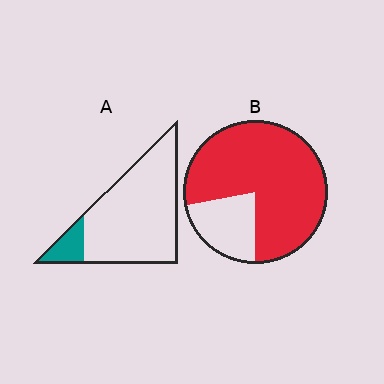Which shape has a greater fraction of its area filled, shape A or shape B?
Shape B.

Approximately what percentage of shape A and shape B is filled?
A is approximately 15% and B is approximately 80%.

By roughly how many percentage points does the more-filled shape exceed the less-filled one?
By roughly 65 percentage points (B over A).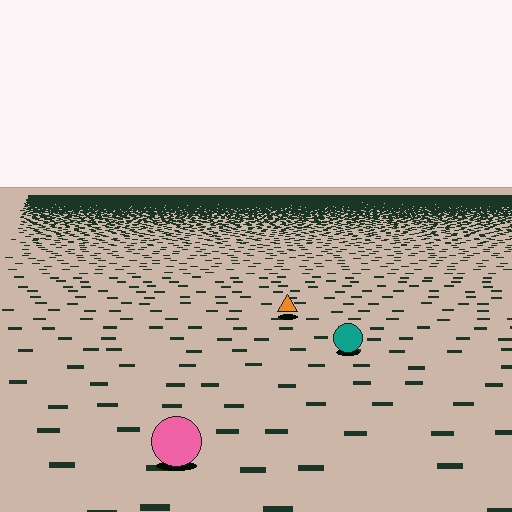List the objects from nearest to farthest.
From nearest to farthest: the pink circle, the teal circle, the orange triangle.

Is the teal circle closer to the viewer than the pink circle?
No. The pink circle is closer — you can tell from the texture gradient: the ground texture is coarser near it.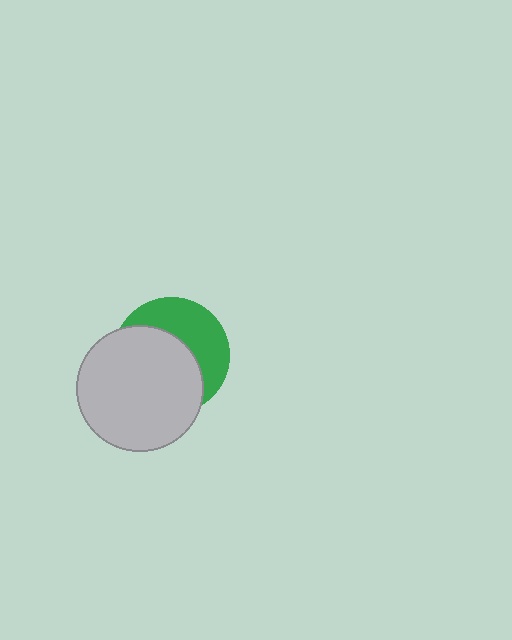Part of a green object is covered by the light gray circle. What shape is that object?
It is a circle.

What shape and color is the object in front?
The object in front is a light gray circle.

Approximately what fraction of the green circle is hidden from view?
Roughly 58% of the green circle is hidden behind the light gray circle.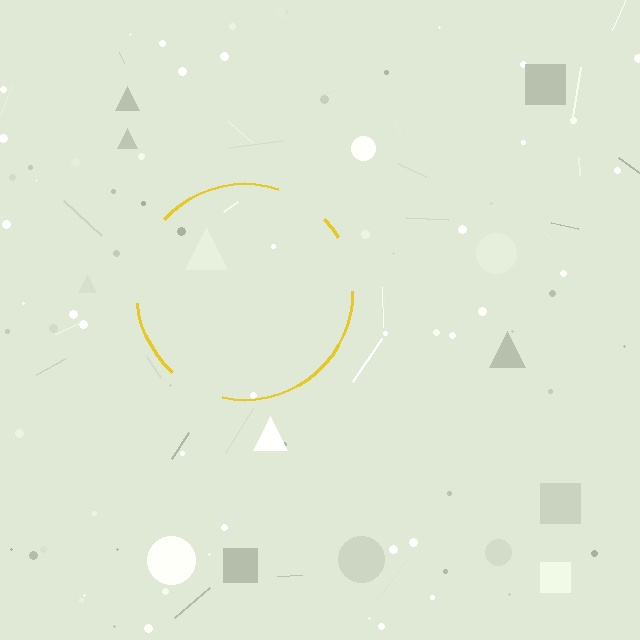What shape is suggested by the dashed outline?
The dashed outline suggests a circle.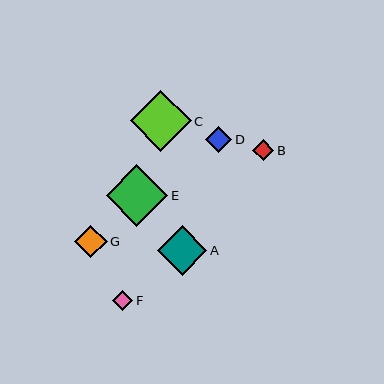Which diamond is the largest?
Diamond E is the largest with a size of approximately 62 pixels.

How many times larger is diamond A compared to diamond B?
Diamond A is approximately 2.4 times the size of diamond B.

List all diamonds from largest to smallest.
From largest to smallest: E, C, A, G, D, B, F.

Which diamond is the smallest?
Diamond F is the smallest with a size of approximately 20 pixels.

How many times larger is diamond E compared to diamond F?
Diamond E is approximately 3.0 times the size of diamond F.